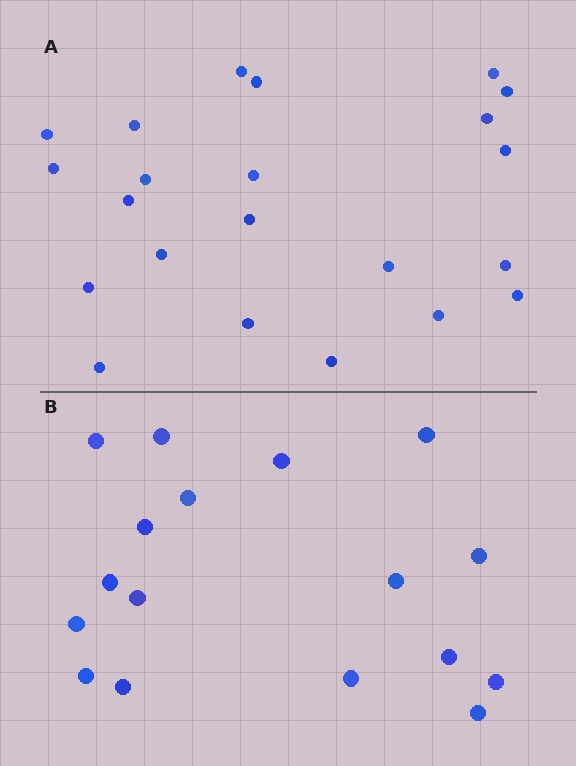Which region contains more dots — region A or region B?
Region A (the top region) has more dots.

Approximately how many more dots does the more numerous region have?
Region A has about 5 more dots than region B.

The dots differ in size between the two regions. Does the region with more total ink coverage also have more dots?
No. Region B has more total ink coverage because its dots are larger, but region A actually contains more individual dots. Total area can be misleading — the number of items is what matters here.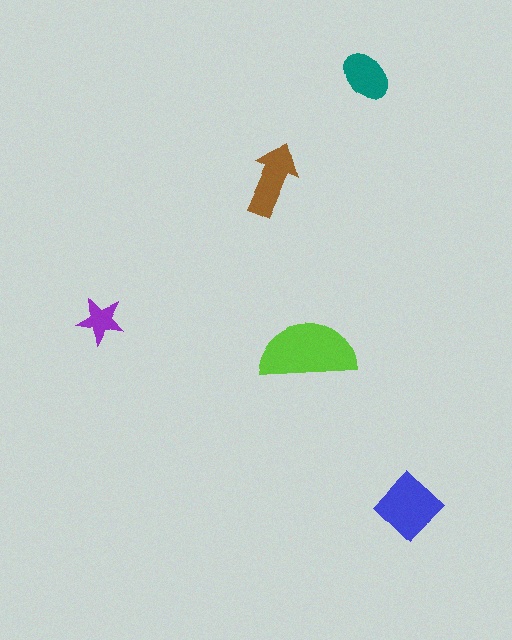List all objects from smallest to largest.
The purple star, the teal ellipse, the brown arrow, the blue diamond, the lime semicircle.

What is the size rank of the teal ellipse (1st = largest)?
4th.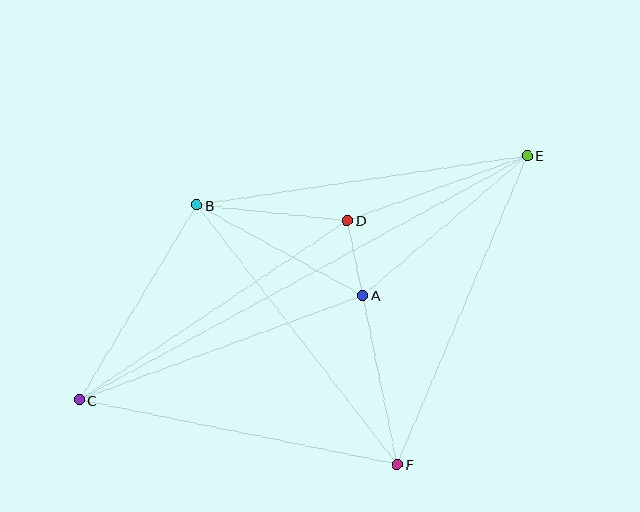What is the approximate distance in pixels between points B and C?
The distance between B and C is approximately 227 pixels.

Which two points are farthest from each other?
Points C and E are farthest from each other.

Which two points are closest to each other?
Points A and D are closest to each other.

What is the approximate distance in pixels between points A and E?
The distance between A and E is approximately 216 pixels.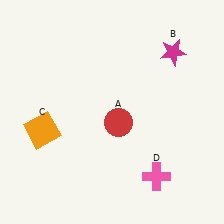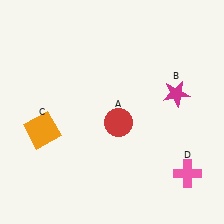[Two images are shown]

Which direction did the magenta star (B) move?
The magenta star (B) moved down.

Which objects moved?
The objects that moved are: the magenta star (B), the pink cross (D).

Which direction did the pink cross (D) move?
The pink cross (D) moved right.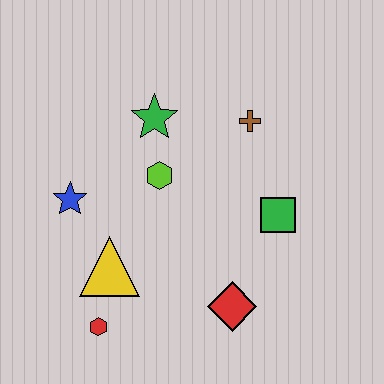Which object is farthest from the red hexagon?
The brown cross is farthest from the red hexagon.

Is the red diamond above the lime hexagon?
No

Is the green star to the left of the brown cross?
Yes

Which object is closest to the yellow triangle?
The red hexagon is closest to the yellow triangle.